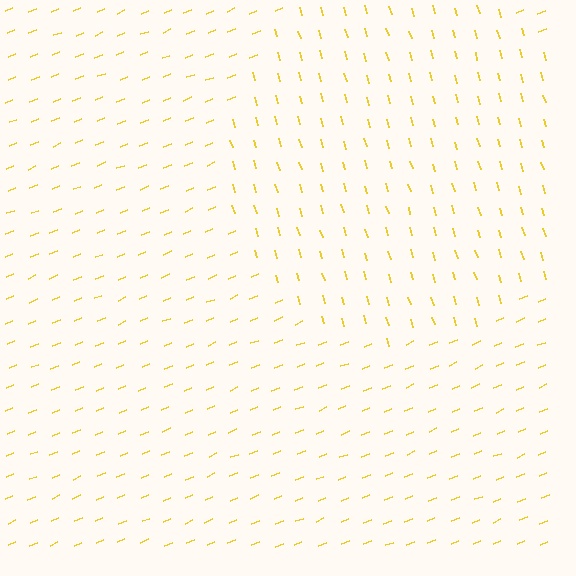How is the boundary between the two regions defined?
The boundary is defined purely by a change in line orientation (approximately 84 degrees difference). All lines are the same color and thickness.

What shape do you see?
I see a circle.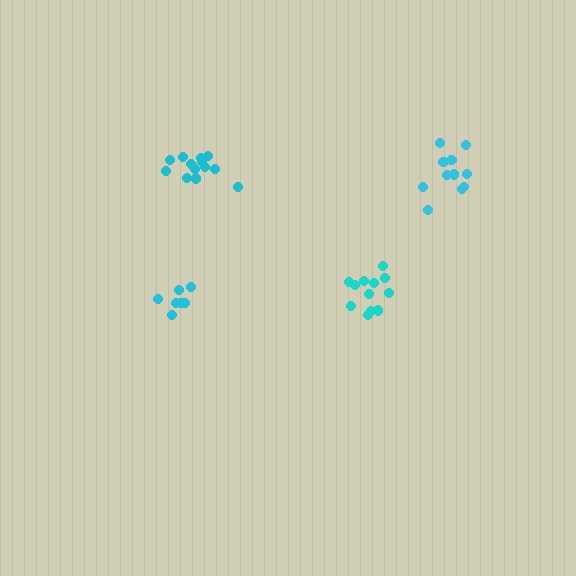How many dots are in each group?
Group 1: 13 dots, Group 2: 12 dots, Group 3: 7 dots, Group 4: 11 dots (43 total).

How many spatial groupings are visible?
There are 4 spatial groupings.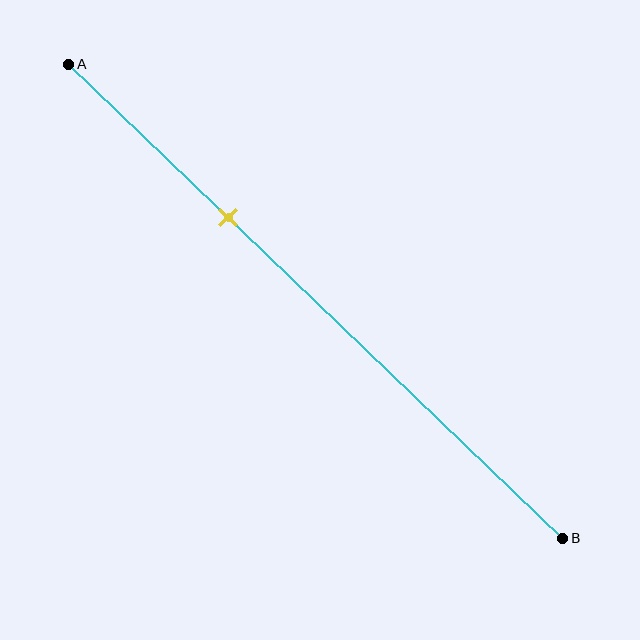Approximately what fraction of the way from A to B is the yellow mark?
The yellow mark is approximately 30% of the way from A to B.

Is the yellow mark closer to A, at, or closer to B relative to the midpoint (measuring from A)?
The yellow mark is closer to point A than the midpoint of segment AB.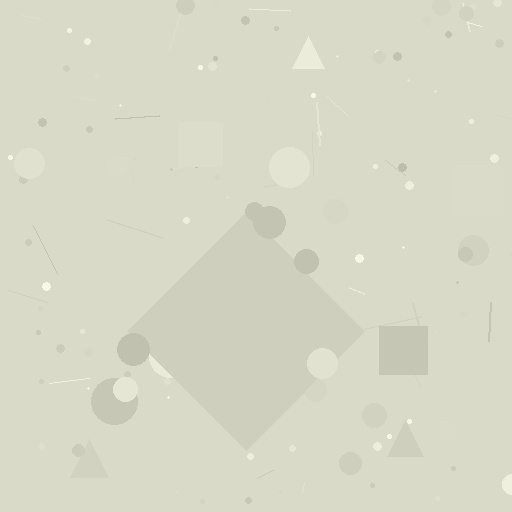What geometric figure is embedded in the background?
A diamond is embedded in the background.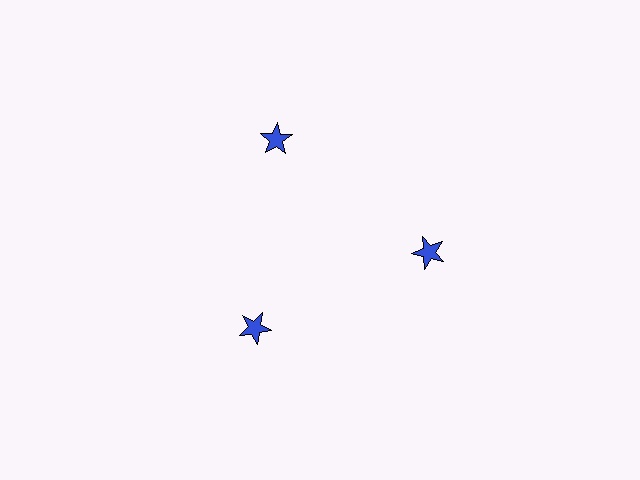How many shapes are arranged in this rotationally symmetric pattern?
There are 3 shapes, arranged in 3 groups of 1.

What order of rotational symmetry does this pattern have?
This pattern has 3-fold rotational symmetry.